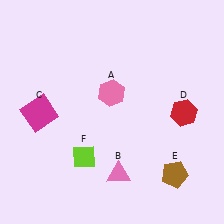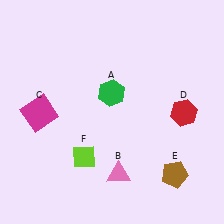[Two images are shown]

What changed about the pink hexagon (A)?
In Image 1, A is pink. In Image 2, it changed to green.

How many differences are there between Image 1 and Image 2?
There is 1 difference between the two images.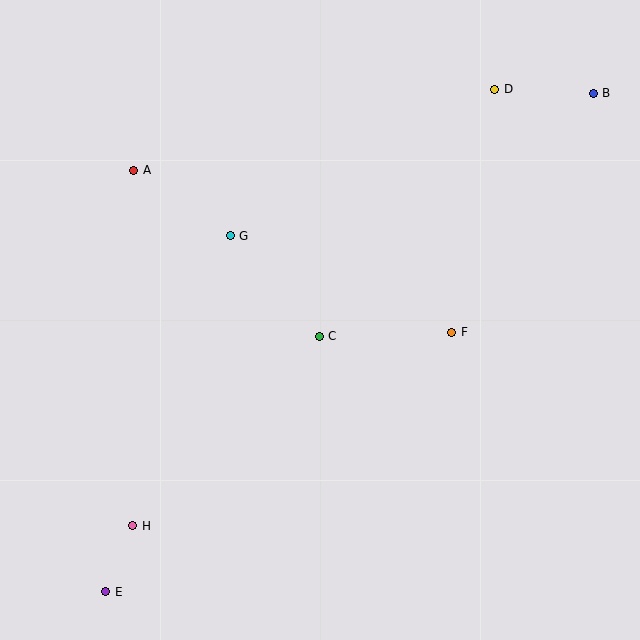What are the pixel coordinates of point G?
Point G is at (230, 236).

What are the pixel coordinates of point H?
Point H is at (133, 526).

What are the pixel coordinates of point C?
Point C is at (319, 336).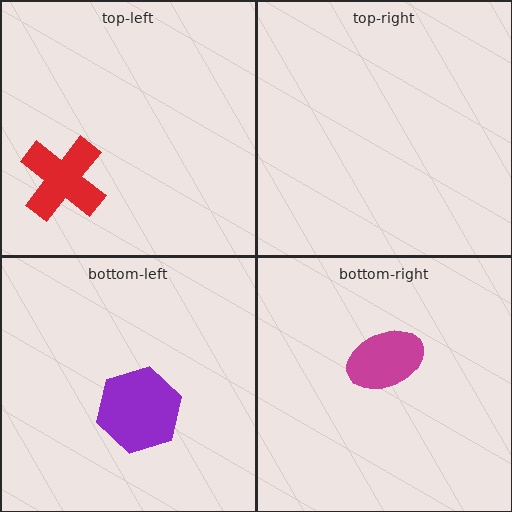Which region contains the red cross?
The top-left region.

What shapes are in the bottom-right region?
The magenta ellipse.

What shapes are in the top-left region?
The red cross.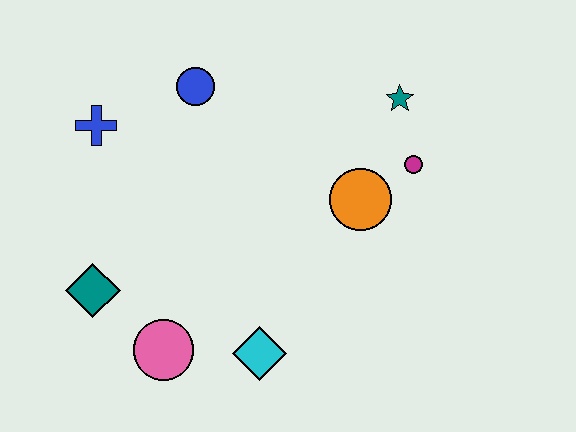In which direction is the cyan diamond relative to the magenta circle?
The cyan diamond is below the magenta circle.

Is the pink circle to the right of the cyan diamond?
No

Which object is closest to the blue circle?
The blue cross is closest to the blue circle.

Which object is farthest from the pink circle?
The teal star is farthest from the pink circle.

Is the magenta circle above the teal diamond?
Yes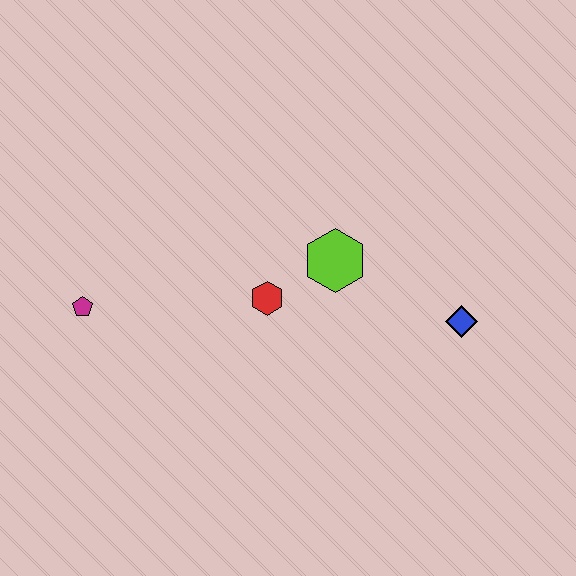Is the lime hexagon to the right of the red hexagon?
Yes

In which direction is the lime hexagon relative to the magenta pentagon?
The lime hexagon is to the right of the magenta pentagon.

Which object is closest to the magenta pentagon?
The red hexagon is closest to the magenta pentagon.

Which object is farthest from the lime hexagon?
The magenta pentagon is farthest from the lime hexagon.